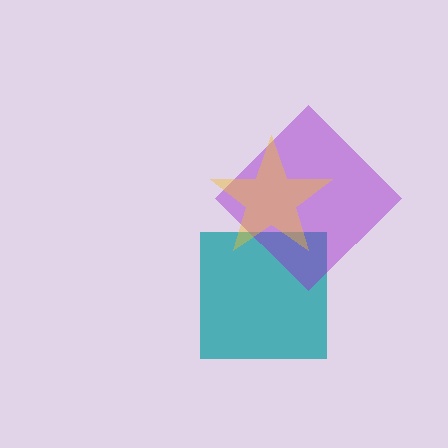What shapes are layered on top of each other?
The layered shapes are: a teal square, a purple diamond, a yellow star.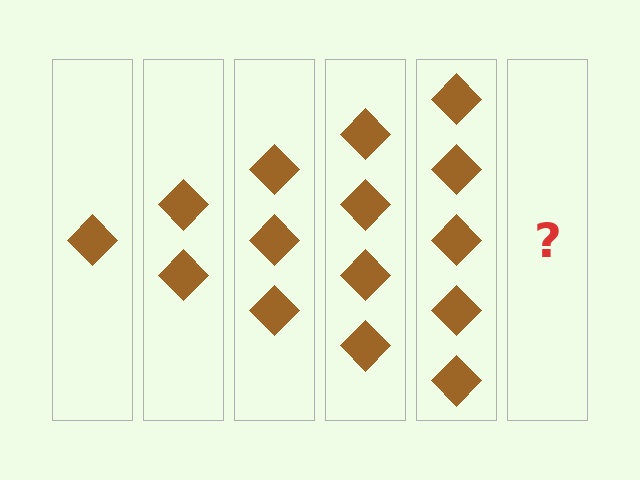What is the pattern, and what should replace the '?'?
The pattern is that each step adds one more diamond. The '?' should be 6 diamonds.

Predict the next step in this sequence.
The next step is 6 diamonds.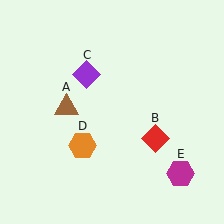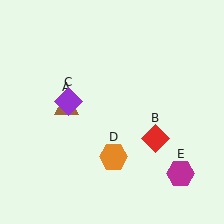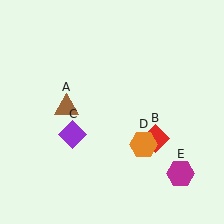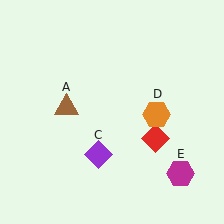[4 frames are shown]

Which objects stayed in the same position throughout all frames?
Brown triangle (object A) and red diamond (object B) and magenta hexagon (object E) remained stationary.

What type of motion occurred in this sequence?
The purple diamond (object C), orange hexagon (object D) rotated counterclockwise around the center of the scene.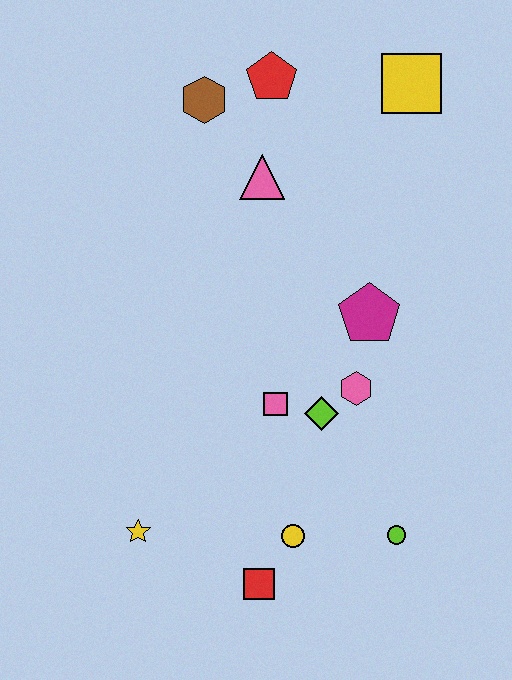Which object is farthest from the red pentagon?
The red square is farthest from the red pentagon.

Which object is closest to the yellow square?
The red pentagon is closest to the yellow square.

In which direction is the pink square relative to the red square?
The pink square is above the red square.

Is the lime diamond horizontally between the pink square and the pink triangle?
No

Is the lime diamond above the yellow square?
No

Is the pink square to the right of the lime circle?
No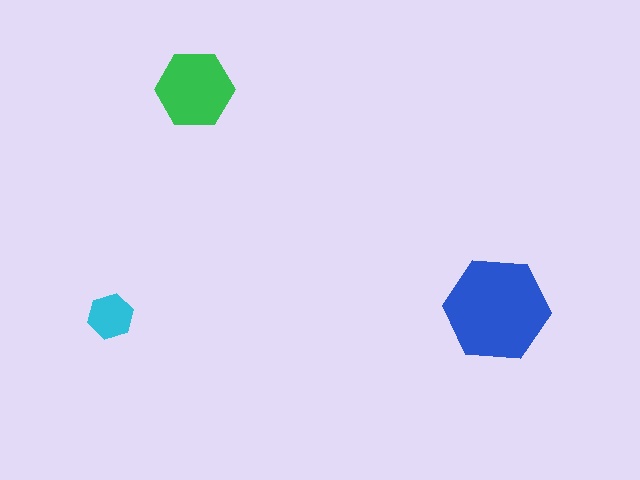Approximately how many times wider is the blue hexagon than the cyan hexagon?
About 2.5 times wider.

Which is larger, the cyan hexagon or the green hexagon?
The green one.